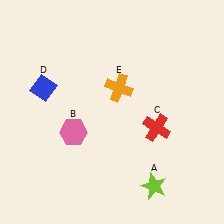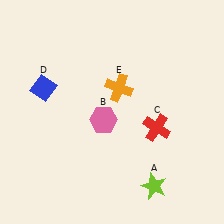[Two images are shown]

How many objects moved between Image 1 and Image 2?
1 object moved between the two images.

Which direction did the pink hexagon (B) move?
The pink hexagon (B) moved right.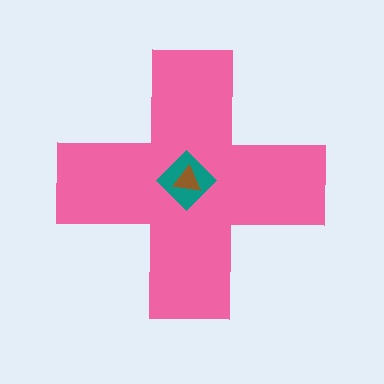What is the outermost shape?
The pink cross.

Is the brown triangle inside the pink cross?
Yes.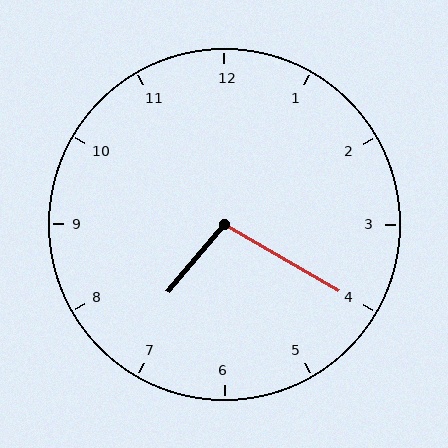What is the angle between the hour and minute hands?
Approximately 100 degrees.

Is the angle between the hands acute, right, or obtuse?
It is obtuse.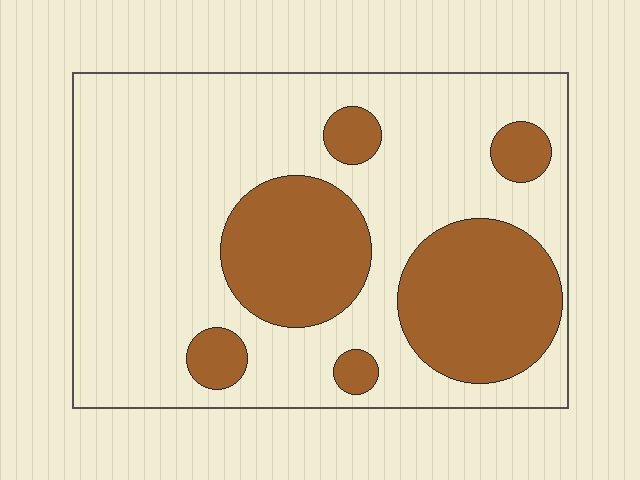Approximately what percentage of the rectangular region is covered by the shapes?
Approximately 30%.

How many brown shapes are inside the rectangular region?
6.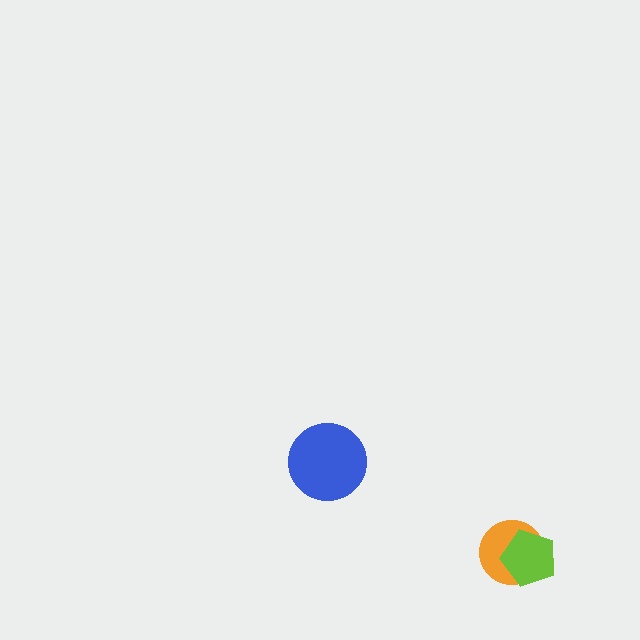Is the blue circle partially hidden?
No, no other shape covers it.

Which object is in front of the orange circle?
The lime pentagon is in front of the orange circle.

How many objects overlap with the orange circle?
1 object overlaps with the orange circle.